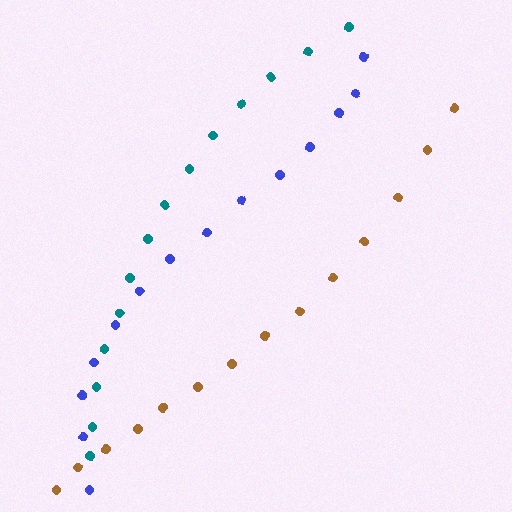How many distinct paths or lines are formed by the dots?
There are 3 distinct paths.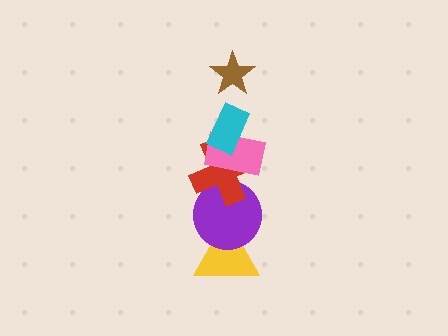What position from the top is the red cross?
The red cross is 4th from the top.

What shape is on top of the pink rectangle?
The cyan rectangle is on top of the pink rectangle.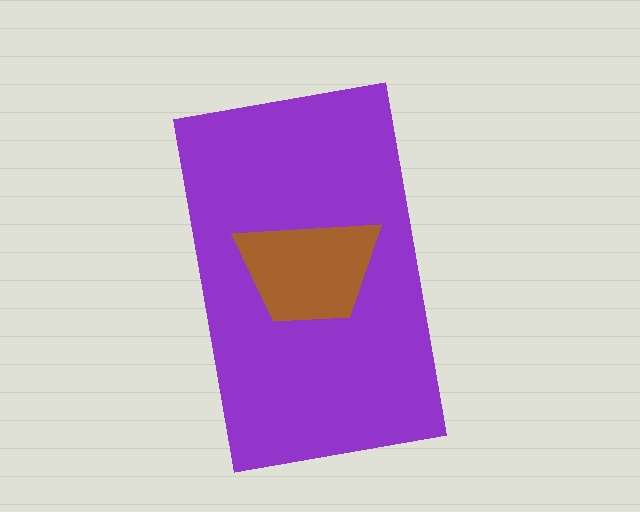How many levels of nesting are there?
2.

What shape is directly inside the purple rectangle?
The brown trapezoid.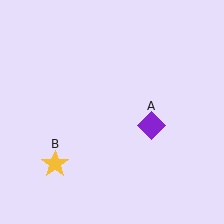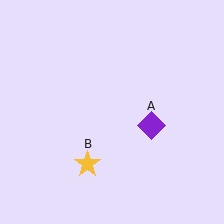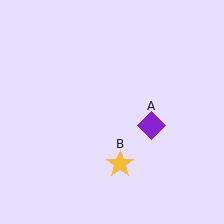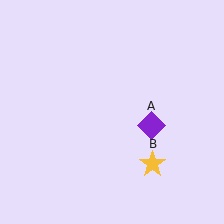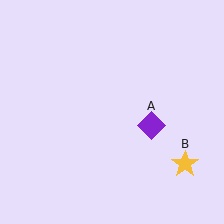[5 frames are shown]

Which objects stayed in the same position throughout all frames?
Purple diamond (object A) remained stationary.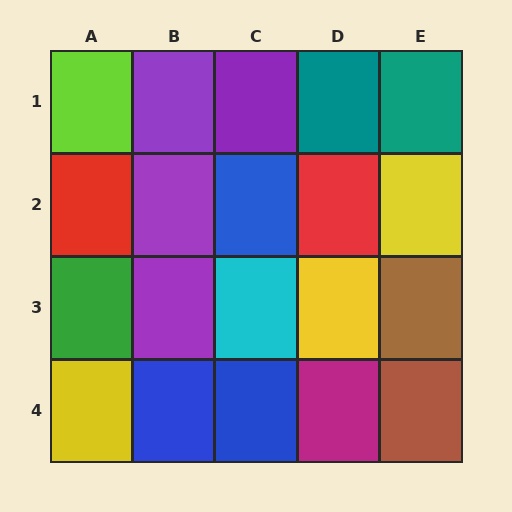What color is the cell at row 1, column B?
Purple.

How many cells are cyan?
1 cell is cyan.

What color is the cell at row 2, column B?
Purple.